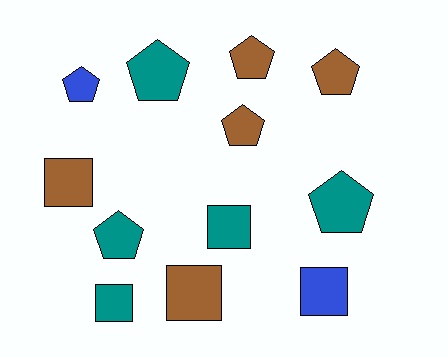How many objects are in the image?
There are 12 objects.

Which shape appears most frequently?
Pentagon, with 7 objects.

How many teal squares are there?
There are 2 teal squares.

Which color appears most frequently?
Teal, with 5 objects.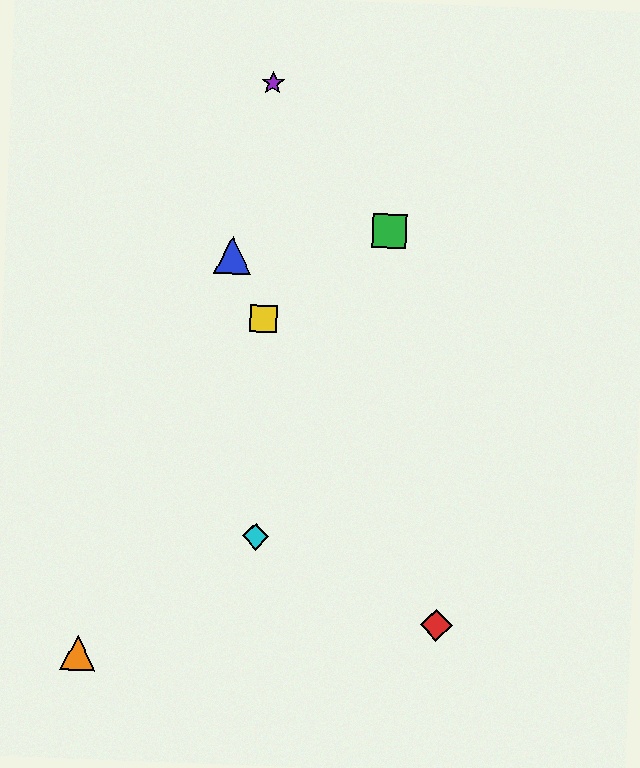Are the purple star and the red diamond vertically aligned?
No, the purple star is at x≈273 and the red diamond is at x≈436.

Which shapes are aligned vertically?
The yellow square, the purple star, the cyan diamond are aligned vertically.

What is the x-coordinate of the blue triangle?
The blue triangle is at x≈233.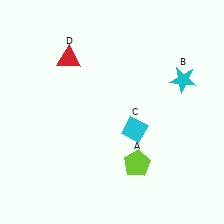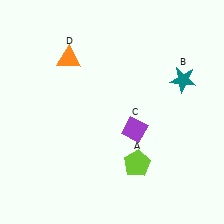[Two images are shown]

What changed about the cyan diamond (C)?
In Image 1, C is cyan. In Image 2, it changed to purple.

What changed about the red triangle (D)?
In Image 1, D is red. In Image 2, it changed to orange.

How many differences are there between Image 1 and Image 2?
There are 3 differences between the two images.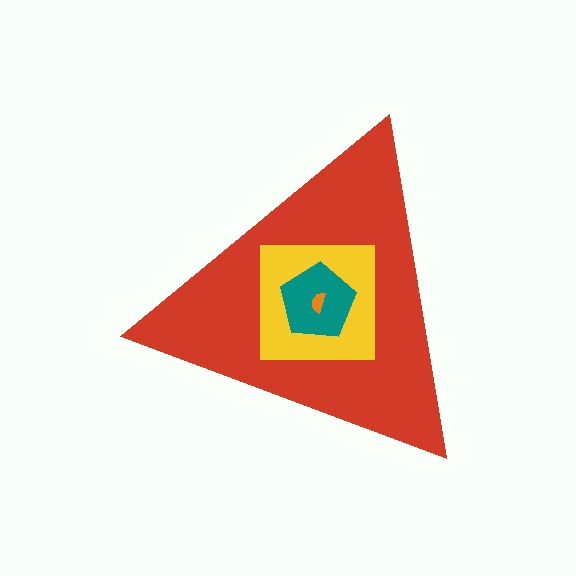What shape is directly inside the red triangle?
The yellow square.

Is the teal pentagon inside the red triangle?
Yes.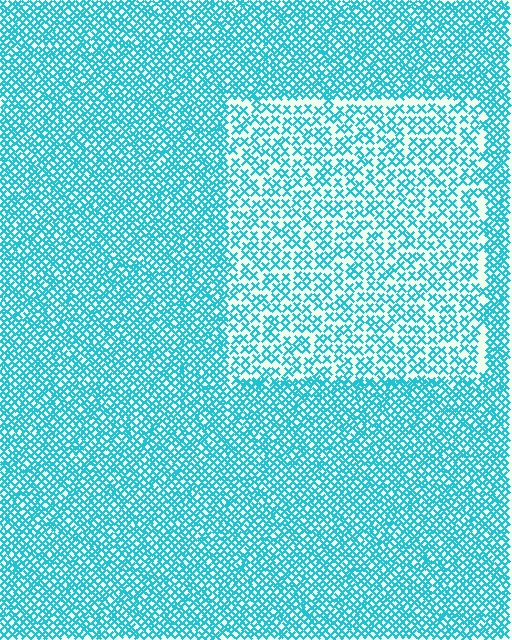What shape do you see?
I see a rectangle.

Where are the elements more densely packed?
The elements are more densely packed outside the rectangle boundary.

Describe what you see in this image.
The image contains small cyan elements arranged at two different densities. A rectangle-shaped region is visible where the elements are less densely packed than the surrounding area.